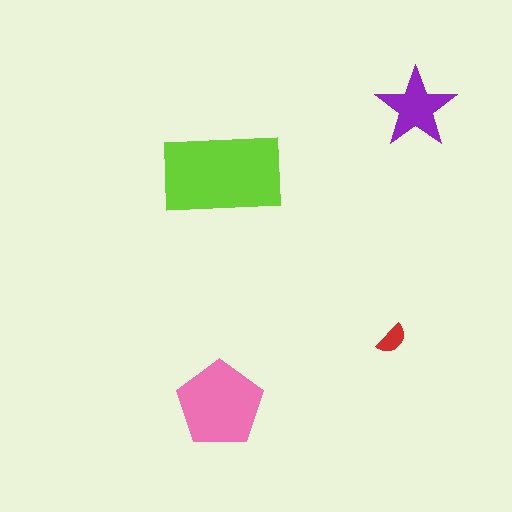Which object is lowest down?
The pink pentagon is bottommost.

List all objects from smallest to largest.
The red semicircle, the purple star, the pink pentagon, the lime rectangle.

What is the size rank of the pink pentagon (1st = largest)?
2nd.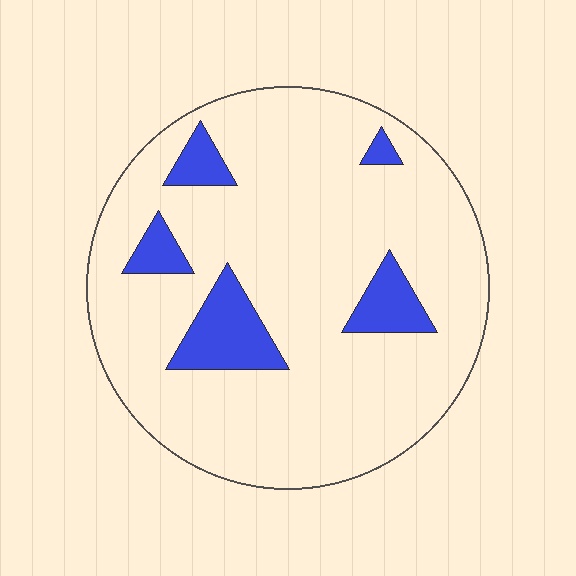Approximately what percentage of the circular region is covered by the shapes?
Approximately 15%.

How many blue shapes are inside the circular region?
5.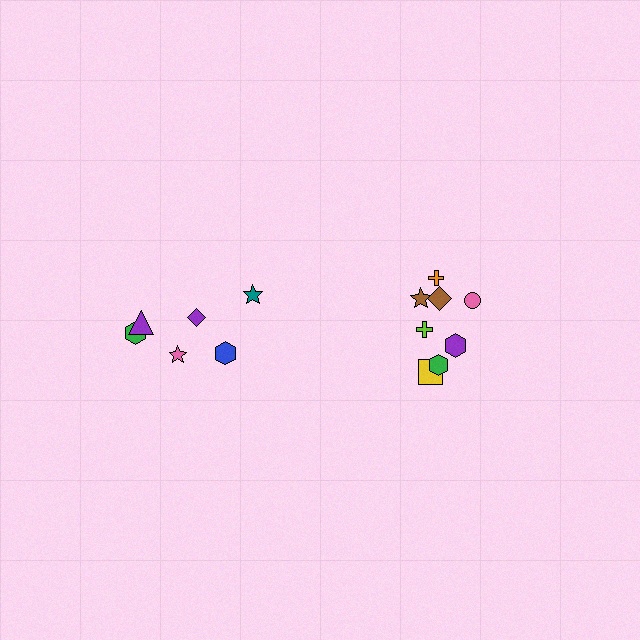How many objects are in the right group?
There are 8 objects.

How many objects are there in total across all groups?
There are 14 objects.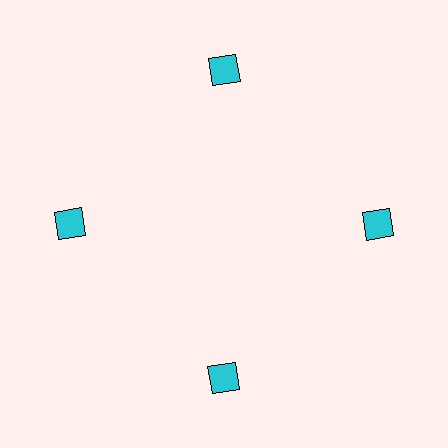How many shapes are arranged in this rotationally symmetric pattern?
There are 4 shapes, arranged in 4 groups of 1.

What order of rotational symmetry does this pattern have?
This pattern has 4-fold rotational symmetry.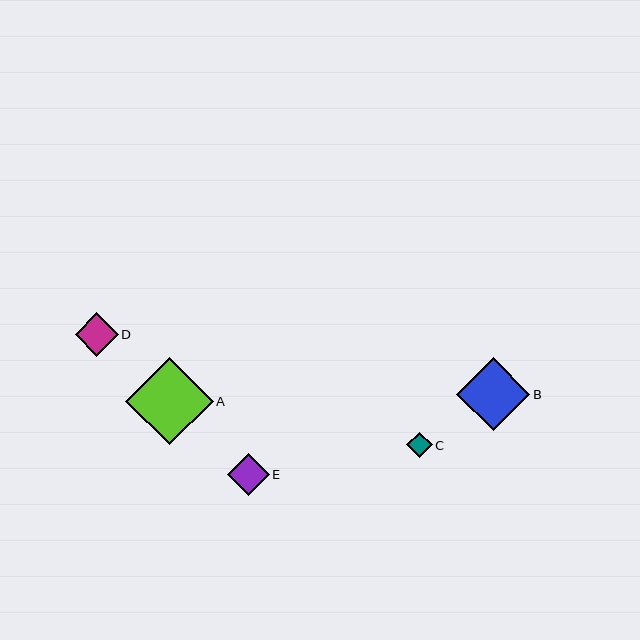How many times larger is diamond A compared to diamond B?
Diamond A is approximately 1.2 times the size of diamond B.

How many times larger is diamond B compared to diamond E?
Diamond B is approximately 1.7 times the size of diamond E.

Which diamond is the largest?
Diamond A is the largest with a size of approximately 88 pixels.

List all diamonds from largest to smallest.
From largest to smallest: A, B, D, E, C.